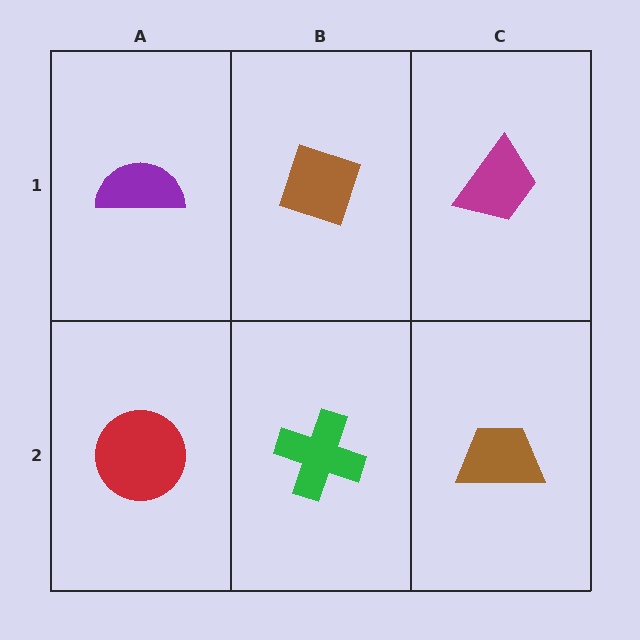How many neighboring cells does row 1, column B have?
3.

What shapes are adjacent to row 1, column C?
A brown trapezoid (row 2, column C), a brown diamond (row 1, column B).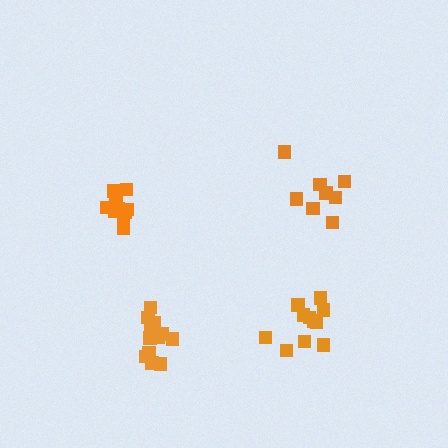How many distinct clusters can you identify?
There are 4 distinct clusters.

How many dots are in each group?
Group 1: 12 dots, Group 2: 8 dots, Group 3: 11 dots, Group 4: 11 dots (42 total).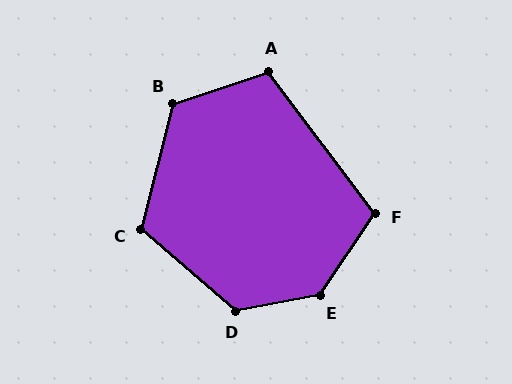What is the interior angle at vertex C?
Approximately 117 degrees (obtuse).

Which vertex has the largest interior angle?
E, at approximately 135 degrees.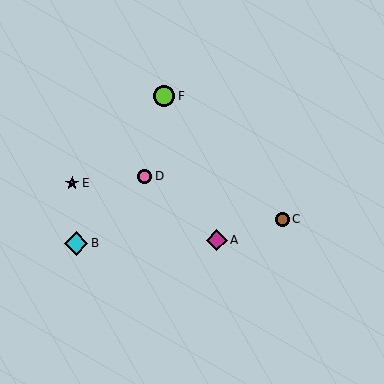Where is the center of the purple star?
The center of the purple star is at (72, 183).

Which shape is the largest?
The cyan diamond (labeled B) is the largest.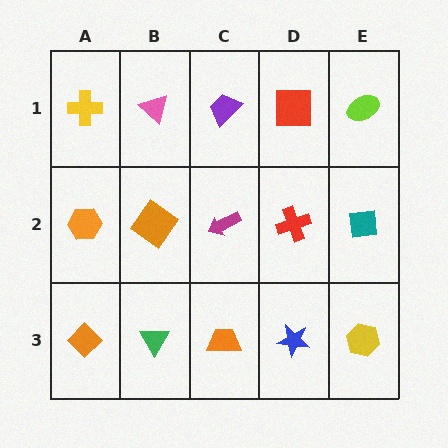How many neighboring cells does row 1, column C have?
3.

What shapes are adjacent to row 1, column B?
An orange diamond (row 2, column B), a yellow cross (row 1, column A), a purple trapezoid (row 1, column C).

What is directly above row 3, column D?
A red cross.